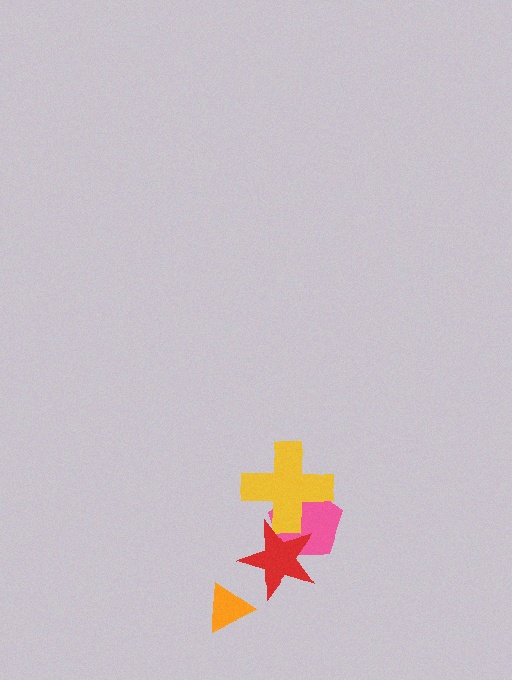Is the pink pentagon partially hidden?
Yes, it is partially covered by another shape.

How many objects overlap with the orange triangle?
0 objects overlap with the orange triangle.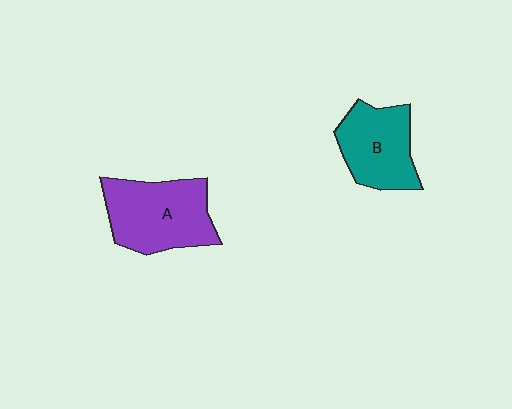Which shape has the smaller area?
Shape B (teal).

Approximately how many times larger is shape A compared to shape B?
Approximately 1.3 times.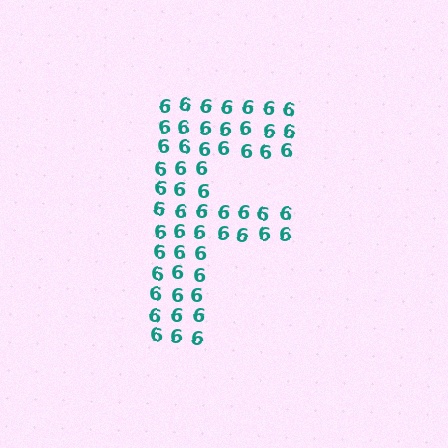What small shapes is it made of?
It is made of small digit 6's.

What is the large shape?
The large shape is the letter F.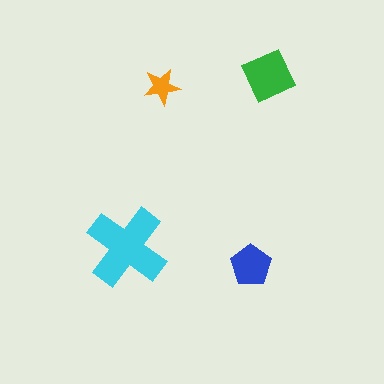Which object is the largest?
The cyan cross.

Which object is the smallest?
The orange star.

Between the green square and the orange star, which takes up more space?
The green square.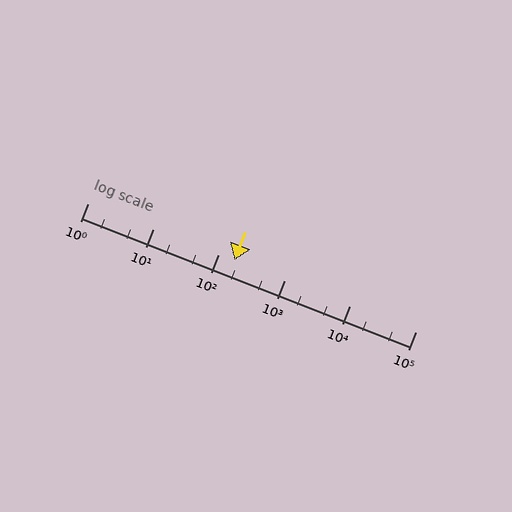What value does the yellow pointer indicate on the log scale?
The pointer indicates approximately 170.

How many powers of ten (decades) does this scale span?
The scale spans 5 decades, from 1 to 100000.